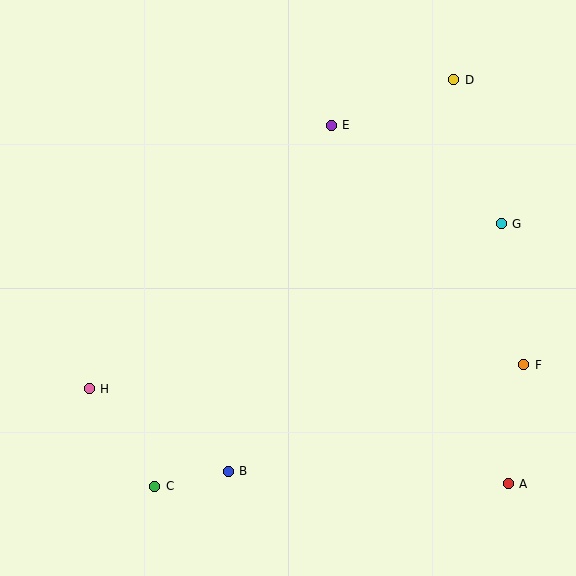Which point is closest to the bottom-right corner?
Point A is closest to the bottom-right corner.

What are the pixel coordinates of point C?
Point C is at (155, 486).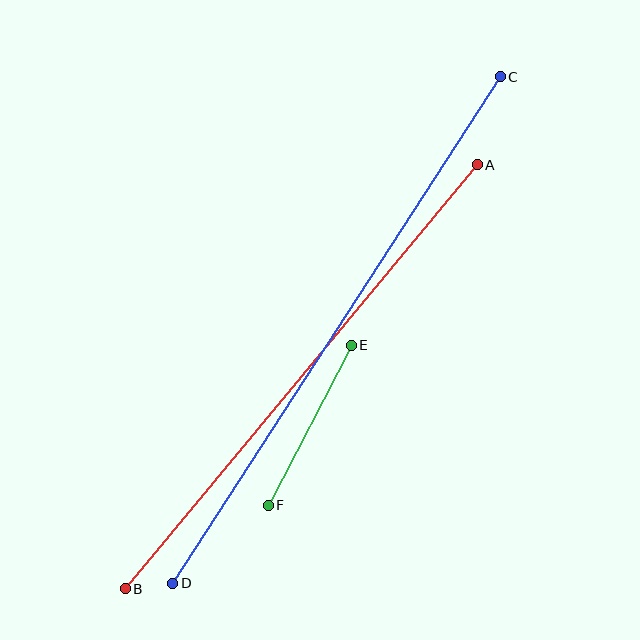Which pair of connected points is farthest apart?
Points C and D are farthest apart.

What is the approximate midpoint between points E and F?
The midpoint is at approximately (310, 425) pixels.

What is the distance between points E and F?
The distance is approximately 180 pixels.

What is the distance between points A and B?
The distance is approximately 551 pixels.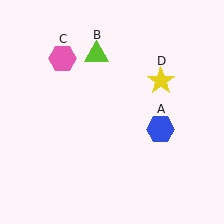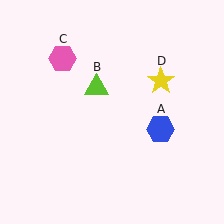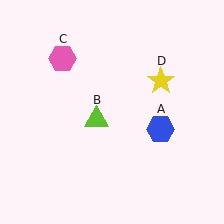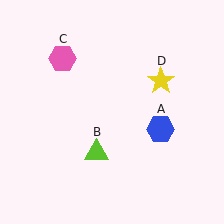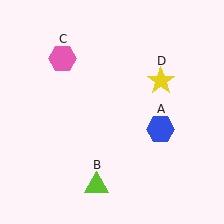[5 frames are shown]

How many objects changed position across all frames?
1 object changed position: lime triangle (object B).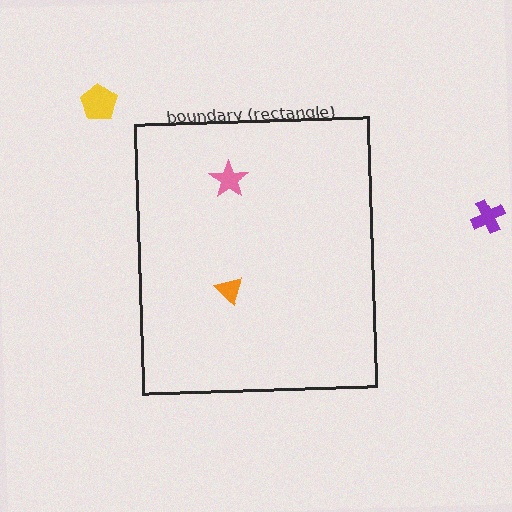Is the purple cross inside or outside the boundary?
Outside.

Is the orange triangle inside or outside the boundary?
Inside.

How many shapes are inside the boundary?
2 inside, 2 outside.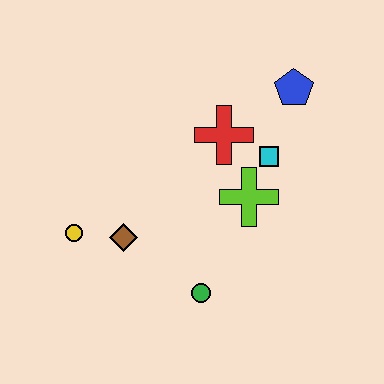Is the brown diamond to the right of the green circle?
No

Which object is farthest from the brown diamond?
The blue pentagon is farthest from the brown diamond.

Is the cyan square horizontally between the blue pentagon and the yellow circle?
Yes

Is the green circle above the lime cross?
No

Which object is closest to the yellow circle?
The brown diamond is closest to the yellow circle.